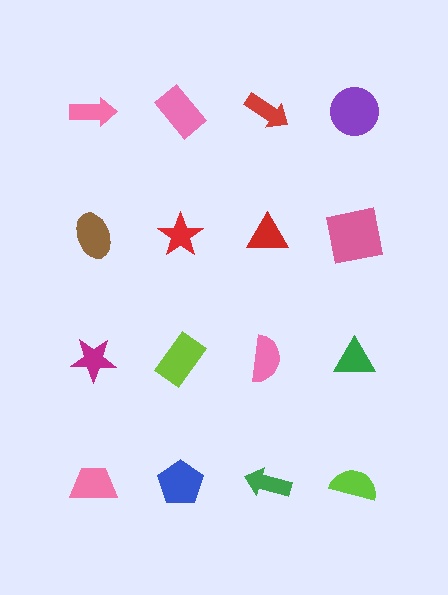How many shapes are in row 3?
4 shapes.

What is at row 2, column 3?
A red triangle.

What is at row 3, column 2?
A lime rectangle.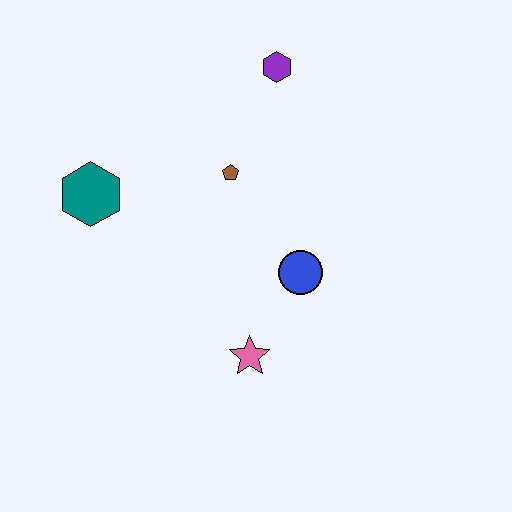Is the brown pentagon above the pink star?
Yes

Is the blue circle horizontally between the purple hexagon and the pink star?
No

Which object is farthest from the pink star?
The purple hexagon is farthest from the pink star.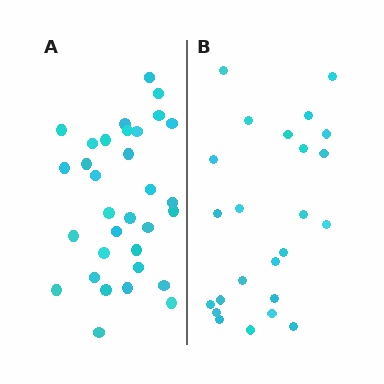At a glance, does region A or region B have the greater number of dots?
Region A (the left region) has more dots.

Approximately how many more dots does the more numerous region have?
Region A has roughly 8 or so more dots than region B.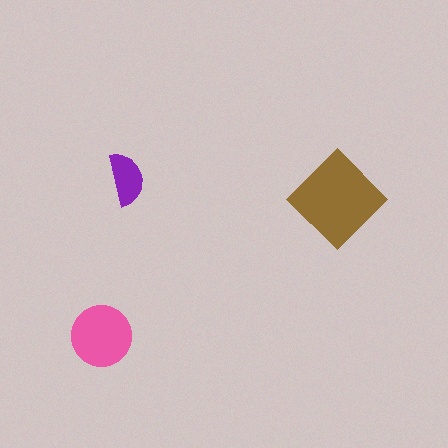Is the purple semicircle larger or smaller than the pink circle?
Smaller.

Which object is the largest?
The brown diamond.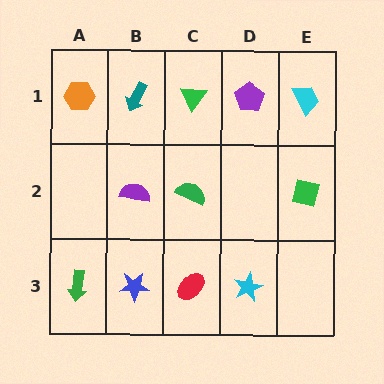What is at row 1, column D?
A purple pentagon.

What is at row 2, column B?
A purple semicircle.